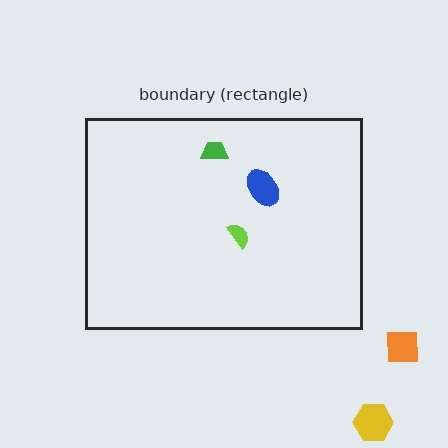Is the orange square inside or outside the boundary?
Outside.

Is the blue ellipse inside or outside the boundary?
Inside.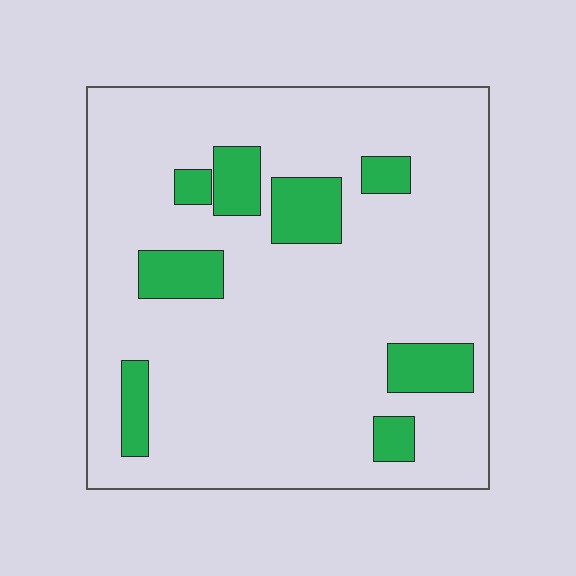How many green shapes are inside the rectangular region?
8.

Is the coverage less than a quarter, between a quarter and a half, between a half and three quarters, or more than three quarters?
Less than a quarter.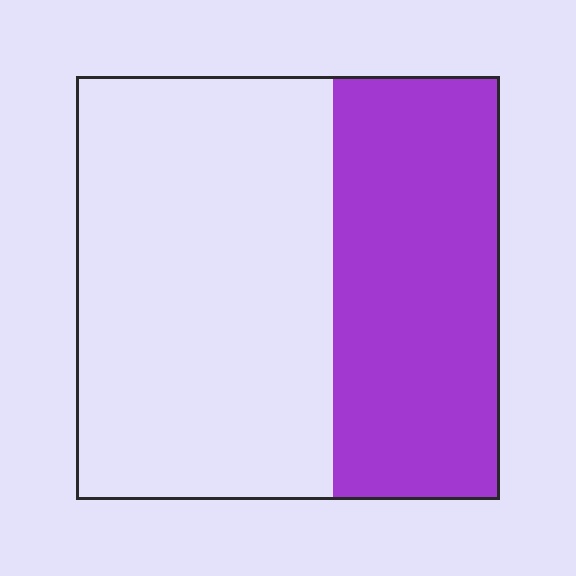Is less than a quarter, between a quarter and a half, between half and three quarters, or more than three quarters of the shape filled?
Between a quarter and a half.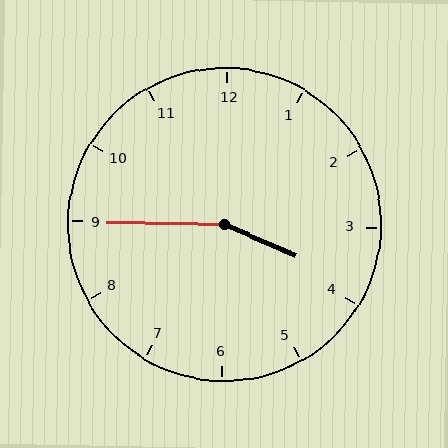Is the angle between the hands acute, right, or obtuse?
It is obtuse.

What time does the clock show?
3:45.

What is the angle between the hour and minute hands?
Approximately 158 degrees.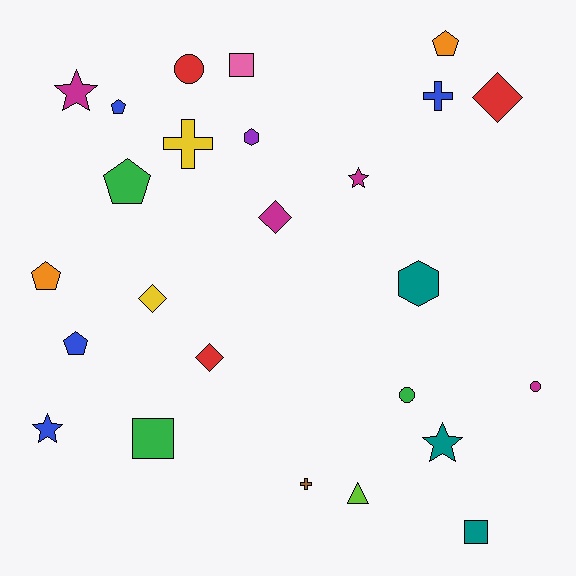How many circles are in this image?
There are 3 circles.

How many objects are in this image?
There are 25 objects.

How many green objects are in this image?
There are 3 green objects.